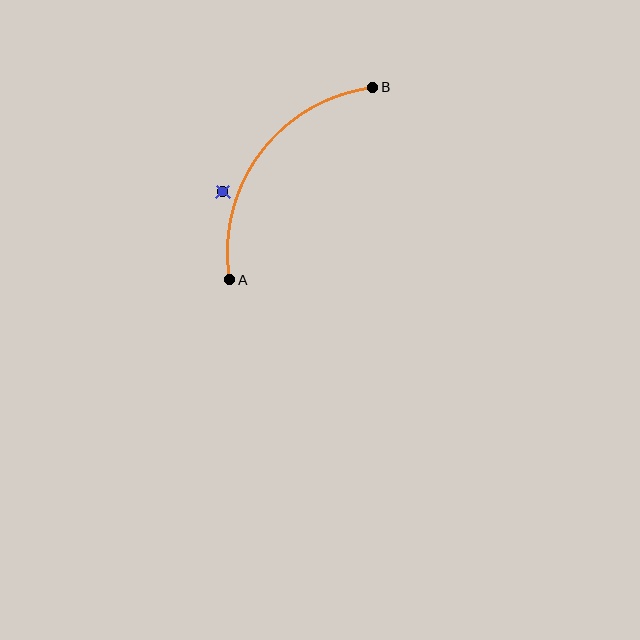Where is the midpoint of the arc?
The arc midpoint is the point on the curve farthest from the straight line joining A and B. It sits above and to the left of that line.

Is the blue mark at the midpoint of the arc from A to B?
No — the blue mark does not lie on the arc at all. It sits slightly outside the curve.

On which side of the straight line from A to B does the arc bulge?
The arc bulges above and to the left of the straight line connecting A and B.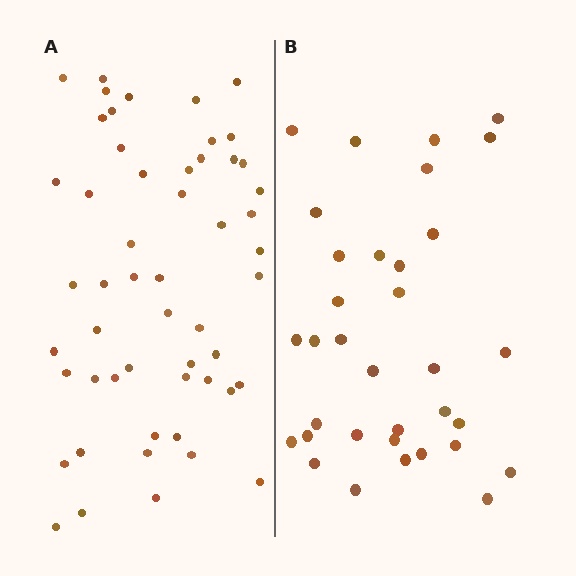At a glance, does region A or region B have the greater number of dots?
Region A (the left region) has more dots.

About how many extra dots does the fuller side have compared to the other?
Region A has approximately 20 more dots than region B.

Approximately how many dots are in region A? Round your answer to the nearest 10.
About 50 dots. (The exact count is 53, which rounds to 50.)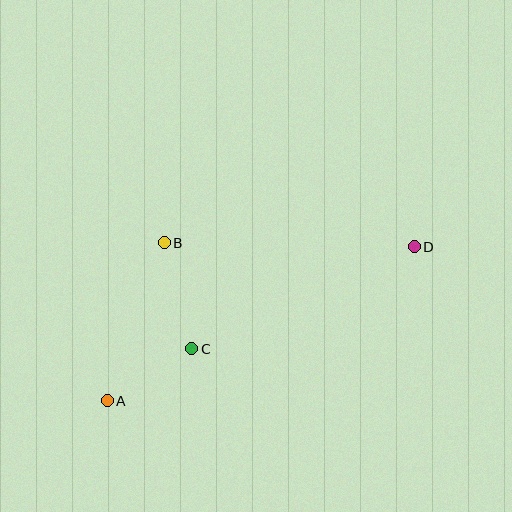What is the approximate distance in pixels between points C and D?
The distance between C and D is approximately 245 pixels.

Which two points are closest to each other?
Points A and C are closest to each other.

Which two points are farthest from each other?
Points A and D are farthest from each other.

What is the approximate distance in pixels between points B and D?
The distance between B and D is approximately 250 pixels.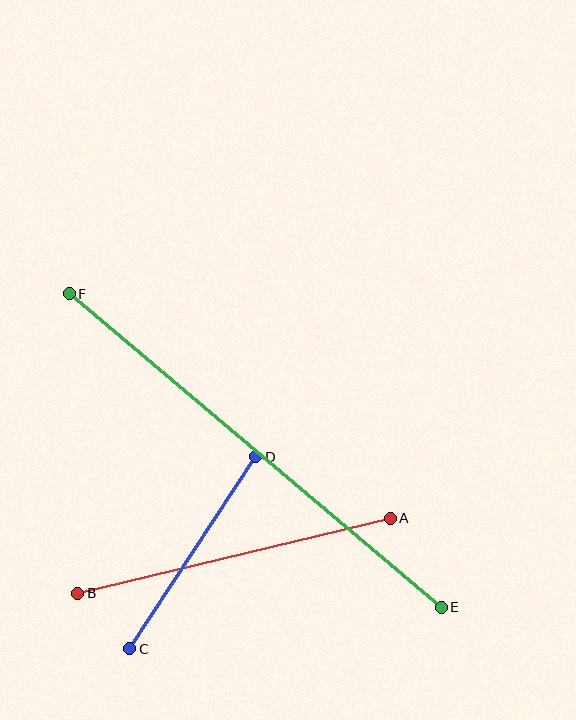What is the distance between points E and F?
The distance is approximately 486 pixels.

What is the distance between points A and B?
The distance is approximately 321 pixels.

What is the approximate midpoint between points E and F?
The midpoint is at approximately (255, 451) pixels.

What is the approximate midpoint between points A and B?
The midpoint is at approximately (234, 556) pixels.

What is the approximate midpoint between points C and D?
The midpoint is at approximately (193, 553) pixels.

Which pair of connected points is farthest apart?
Points E and F are farthest apart.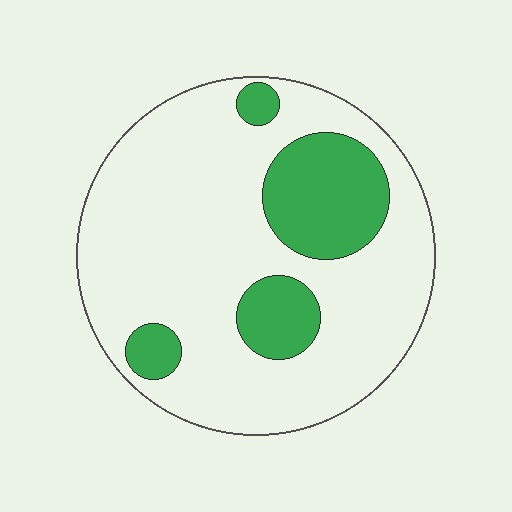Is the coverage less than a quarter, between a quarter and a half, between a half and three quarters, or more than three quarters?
Less than a quarter.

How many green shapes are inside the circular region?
4.